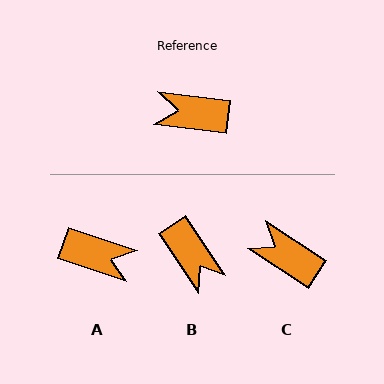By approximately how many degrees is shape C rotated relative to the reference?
Approximately 26 degrees clockwise.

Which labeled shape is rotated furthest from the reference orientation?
A, about 168 degrees away.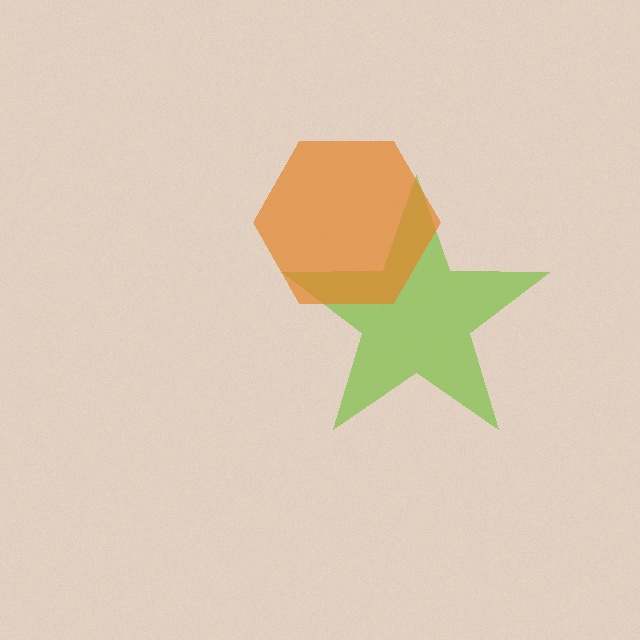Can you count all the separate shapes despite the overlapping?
Yes, there are 2 separate shapes.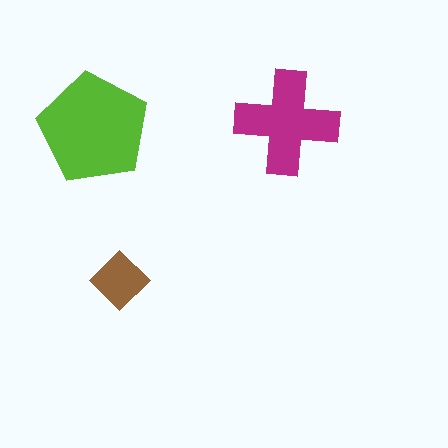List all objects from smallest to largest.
The brown diamond, the magenta cross, the lime pentagon.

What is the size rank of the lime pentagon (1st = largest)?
1st.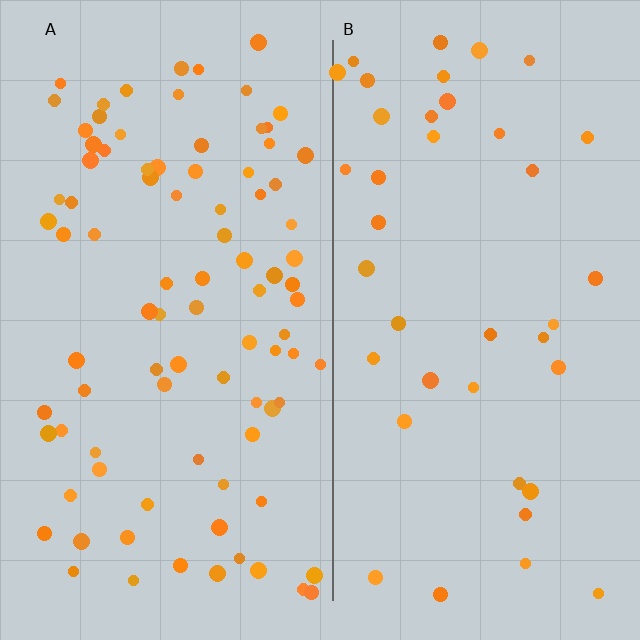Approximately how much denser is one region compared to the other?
Approximately 2.2× — region A over region B.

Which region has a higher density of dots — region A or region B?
A (the left).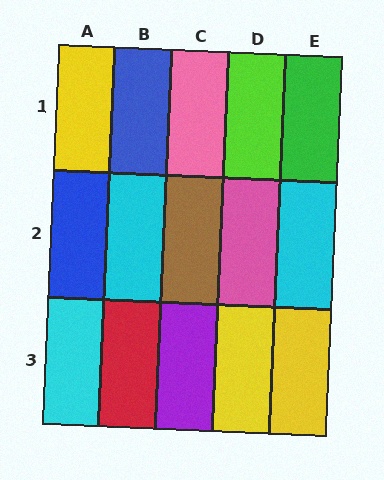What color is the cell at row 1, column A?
Yellow.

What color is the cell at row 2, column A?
Blue.